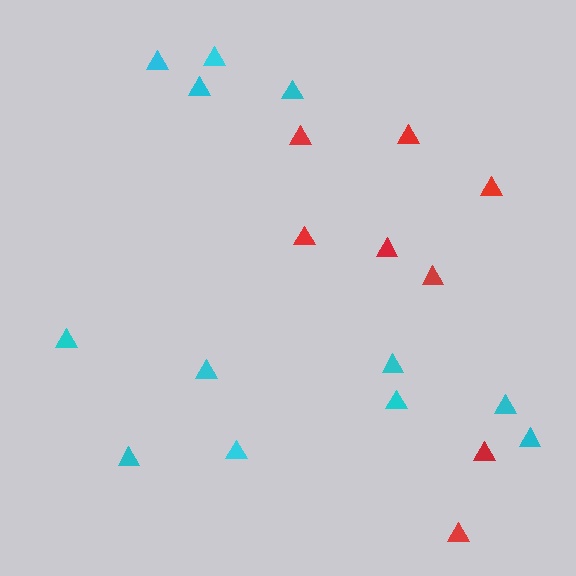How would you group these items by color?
There are 2 groups: one group of red triangles (8) and one group of cyan triangles (12).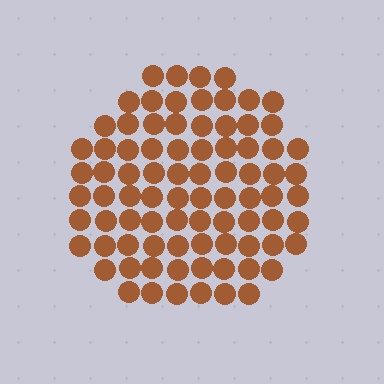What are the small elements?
The small elements are circles.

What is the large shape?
The large shape is a circle.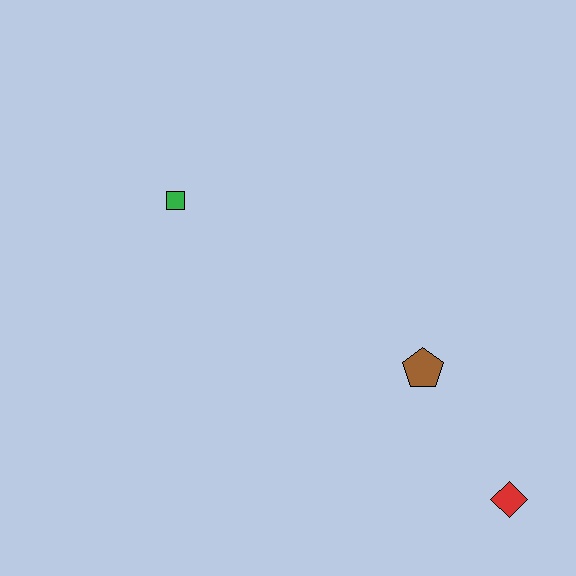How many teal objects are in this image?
There are no teal objects.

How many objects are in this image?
There are 3 objects.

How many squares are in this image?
There is 1 square.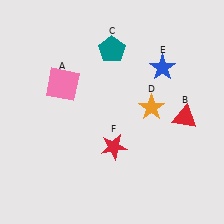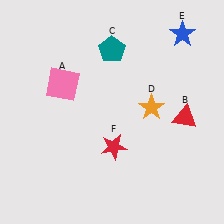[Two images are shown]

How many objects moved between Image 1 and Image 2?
1 object moved between the two images.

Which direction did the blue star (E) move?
The blue star (E) moved up.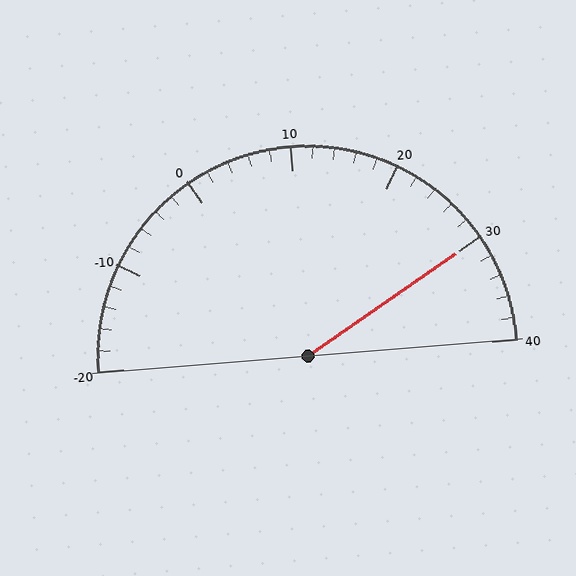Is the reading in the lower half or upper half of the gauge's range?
The reading is in the upper half of the range (-20 to 40).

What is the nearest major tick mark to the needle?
The nearest major tick mark is 30.